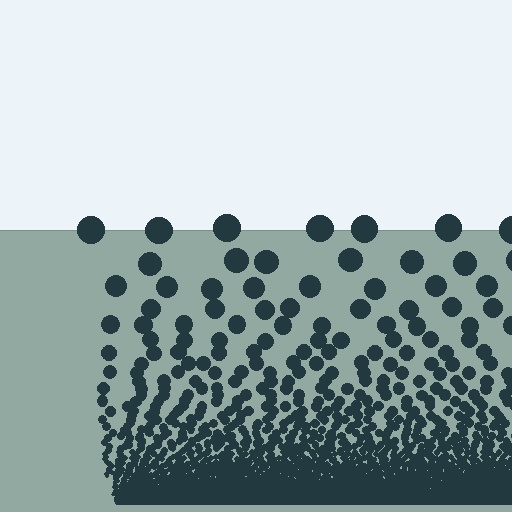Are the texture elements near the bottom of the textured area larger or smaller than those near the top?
Smaller. The gradient is inverted — elements near the bottom are smaller and denser.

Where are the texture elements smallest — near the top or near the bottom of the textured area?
Near the bottom.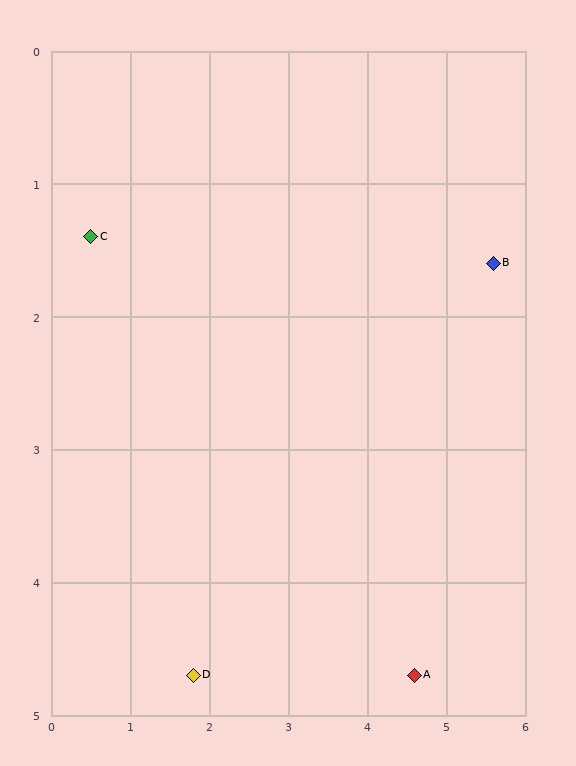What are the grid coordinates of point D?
Point D is at approximately (1.8, 4.7).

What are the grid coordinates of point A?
Point A is at approximately (4.6, 4.7).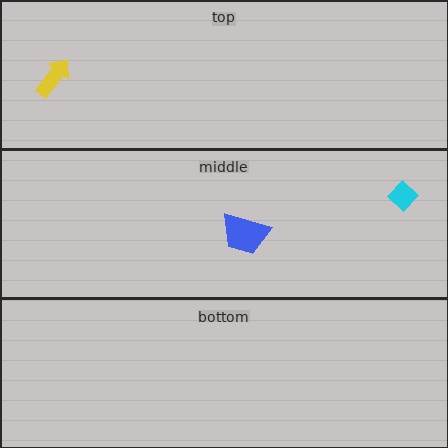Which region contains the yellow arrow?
The top region.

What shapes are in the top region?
The yellow arrow.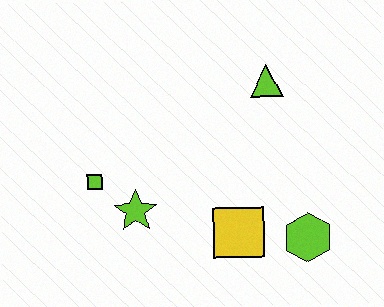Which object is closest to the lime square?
The lime star is closest to the lime square.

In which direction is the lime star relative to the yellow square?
The lime star is to the left of the yellow square.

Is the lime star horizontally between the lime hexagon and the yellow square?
No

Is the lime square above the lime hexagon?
Yes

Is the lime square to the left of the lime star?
Yes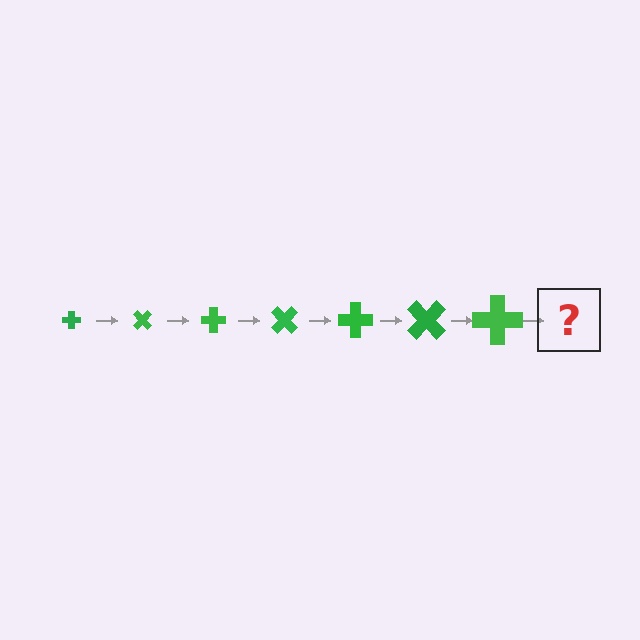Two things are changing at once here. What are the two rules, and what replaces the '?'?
The two rules are that the cross grows larger each step and it rotates 45 degrees each step. The '?' should be a cross, larger than the previous one and rotated 315 degrees from the start.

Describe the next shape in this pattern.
It should be a cross, larger than the previous one and rotated 315 degrees from the start.